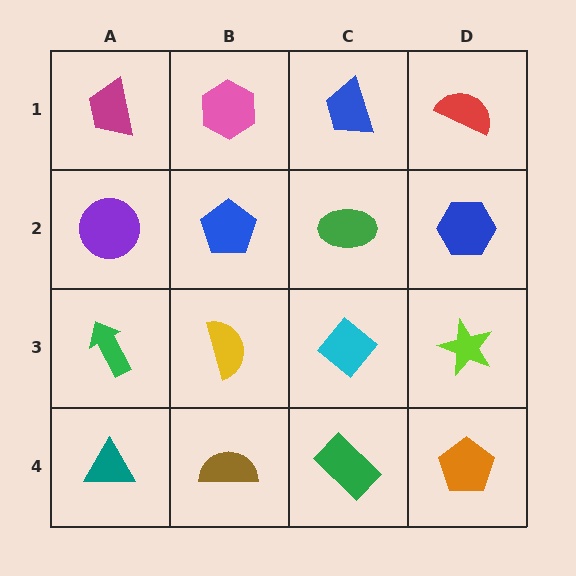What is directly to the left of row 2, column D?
A green ellipse.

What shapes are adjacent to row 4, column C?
A cyan diamond (row 3, column C), a brown semicircle (row 4, column B), an orange pentagon (row 4, column D).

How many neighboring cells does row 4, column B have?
3.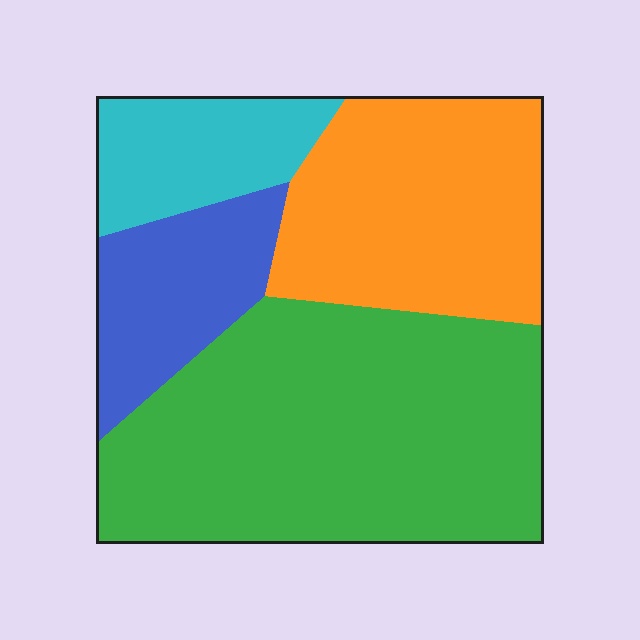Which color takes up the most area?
Green, at roughly 45%.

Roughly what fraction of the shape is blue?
Blue takes up less than a quarter of the shape.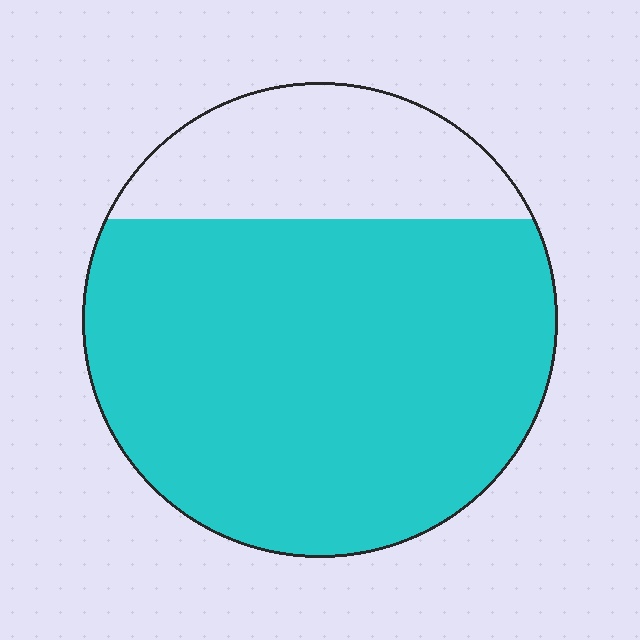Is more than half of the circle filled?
Yes.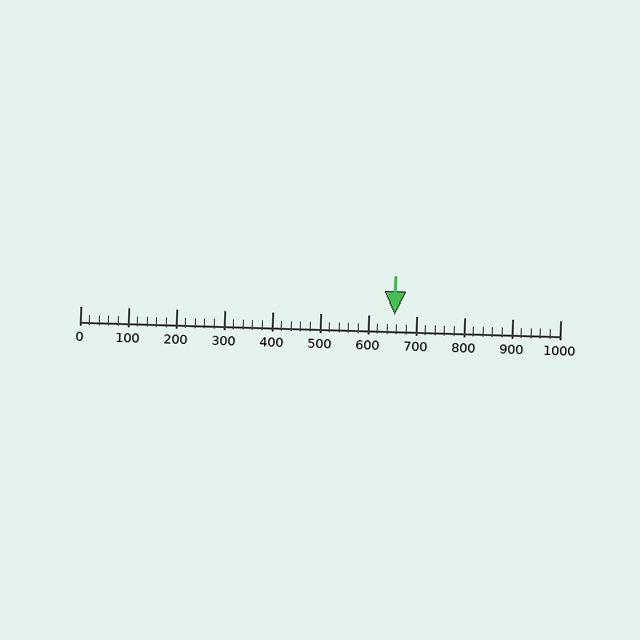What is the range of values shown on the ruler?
The ruler shows values from 0 to 1000.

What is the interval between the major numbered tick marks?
The major tick marks are spaced 100 units apart.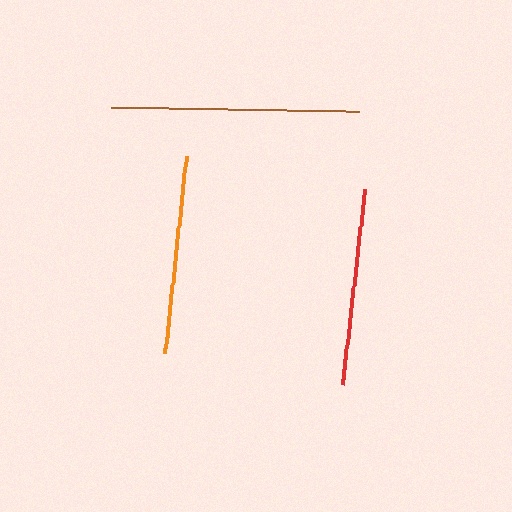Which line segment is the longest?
The brown line is the longest at approximately 248 pixels.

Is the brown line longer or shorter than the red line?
The brown line is longer than the red line.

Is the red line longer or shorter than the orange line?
The orange line is longer than the red line.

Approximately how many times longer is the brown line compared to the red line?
The brown line is approximately 1.3 times the length of the red line.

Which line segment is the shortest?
The red line is the shortest at approximately 197 pixels.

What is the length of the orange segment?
The orange segment is approximately 199 pixels long.